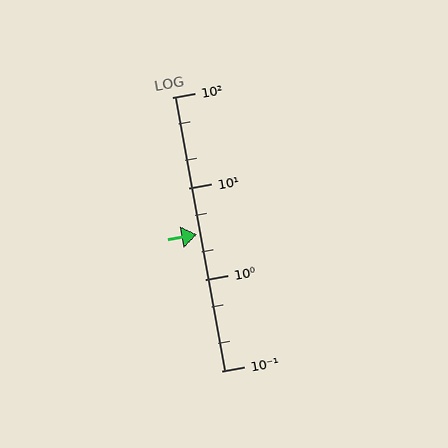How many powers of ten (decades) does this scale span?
The scale spans 3 decades, from 0.1 to 100.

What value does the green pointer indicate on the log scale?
The pointer indicates approximately 3.1.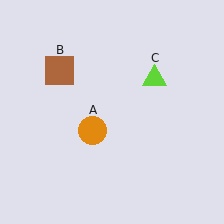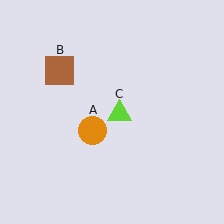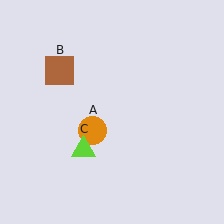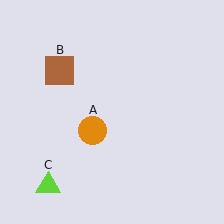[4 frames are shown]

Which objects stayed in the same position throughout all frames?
Orange circle (object A) and brown square (object B) remained stationary.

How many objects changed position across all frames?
1 object changed position: lime triangle (object C).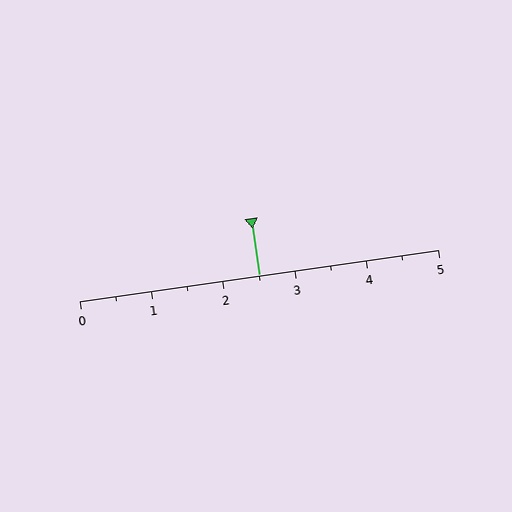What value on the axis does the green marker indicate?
The marker indicates approximately 2.5.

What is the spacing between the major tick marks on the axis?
The major ticks are spaced 1 apart.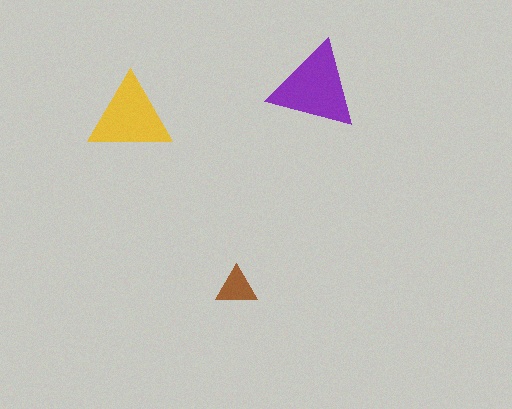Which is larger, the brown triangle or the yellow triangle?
The yellow one.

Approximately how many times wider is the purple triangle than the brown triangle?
About 2 times wider.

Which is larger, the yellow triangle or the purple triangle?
The purple one.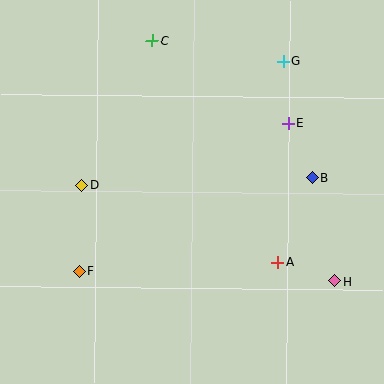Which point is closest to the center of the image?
Point D at (82, 185) is closest to the center.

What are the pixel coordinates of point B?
Point B is at (312, 178).